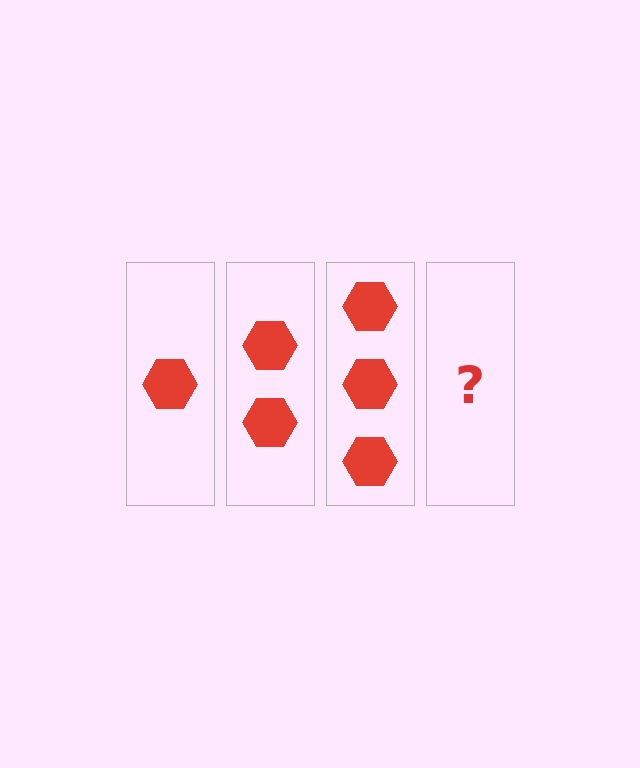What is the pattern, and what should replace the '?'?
The pattern is that each step adds one more hexagon. The '?' should be 4 hexagons.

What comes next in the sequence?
The next element should be 4 hexagons.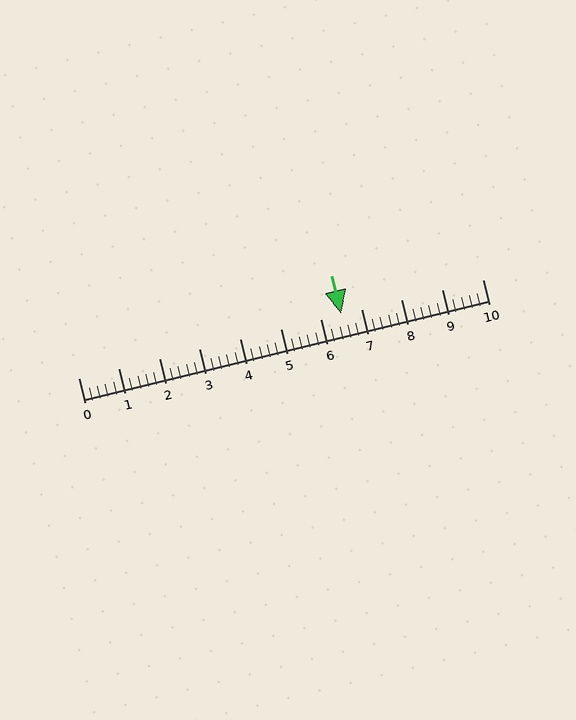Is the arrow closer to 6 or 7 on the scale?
The arrow is closer to 7.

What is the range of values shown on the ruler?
The ruler shows values from 0 to 10.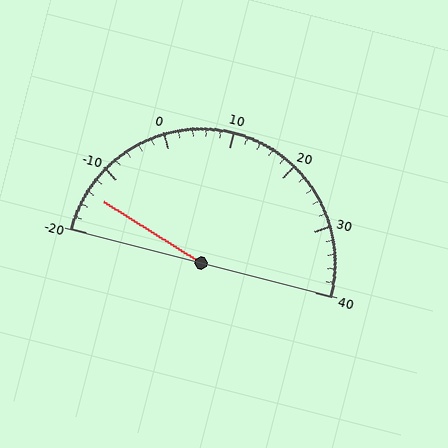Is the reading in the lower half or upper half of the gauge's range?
The reading is in the lower half of the range (-20 to 40).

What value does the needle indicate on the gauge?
The needle indicates approximately -14.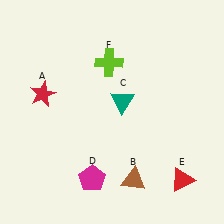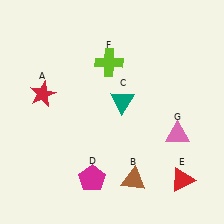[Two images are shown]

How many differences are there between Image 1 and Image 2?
There is 1 difference between the two images.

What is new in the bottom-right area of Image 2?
A pink triangle (G) was added in the bottom-right area of Image 2.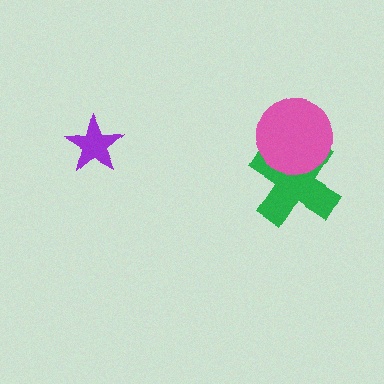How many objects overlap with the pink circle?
1 object overlaps with the pink circle.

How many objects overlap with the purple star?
0 objects overlap with the purple star.